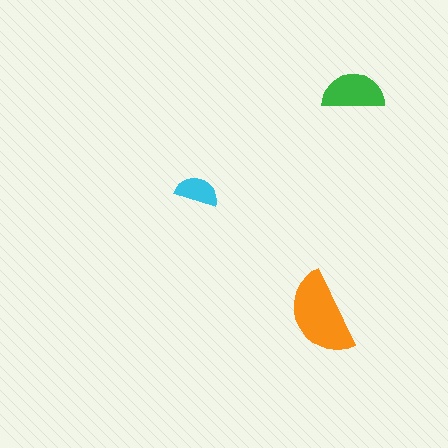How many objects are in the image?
There are 3 objects in the image.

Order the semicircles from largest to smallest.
the orange one, the green one, the cyan one.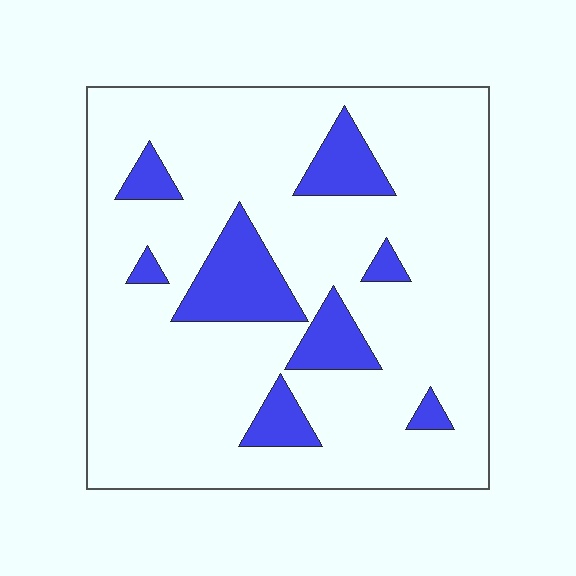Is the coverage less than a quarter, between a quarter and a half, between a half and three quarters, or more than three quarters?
Less than a quarter.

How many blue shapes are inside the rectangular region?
8.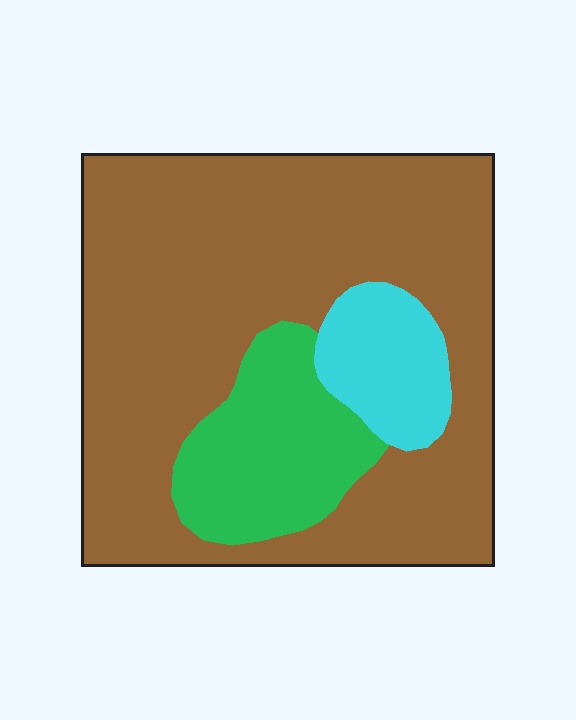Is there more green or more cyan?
Green.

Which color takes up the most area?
Brown, at roughly 75%.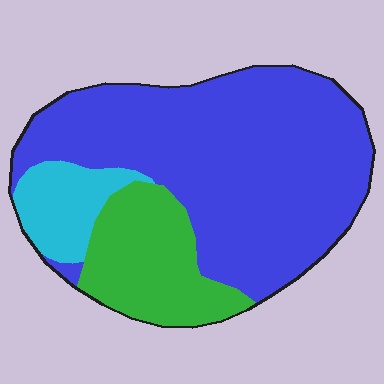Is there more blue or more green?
Blue.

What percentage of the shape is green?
Green takes up less than a quarter of the shape.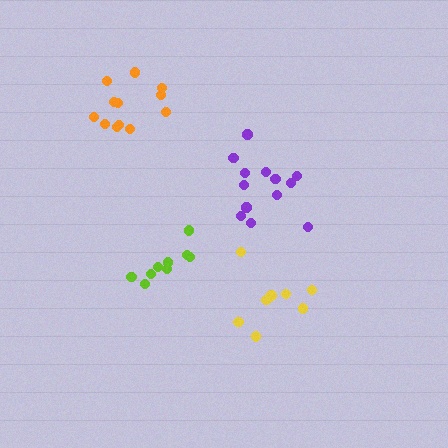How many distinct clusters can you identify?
There are 4 distinct clusters.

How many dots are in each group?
Group 1: 9 dots, Group 2: 12 dots, Group 3: 13 dots, Group 4: 8 dots (42 total).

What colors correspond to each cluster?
The clusters are colored: lime, orange, purple, yellow.